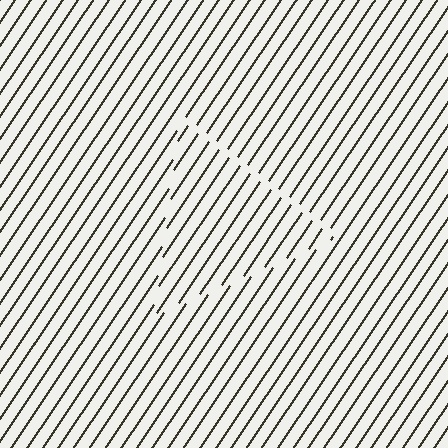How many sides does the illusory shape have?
3 sides — the line-ends trace a triangle.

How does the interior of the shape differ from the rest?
The interior of the shape contains the same grating, shifted by half a period — the contour is defined by the phase discontinuity where line-ends from the inner and outer gratings abut.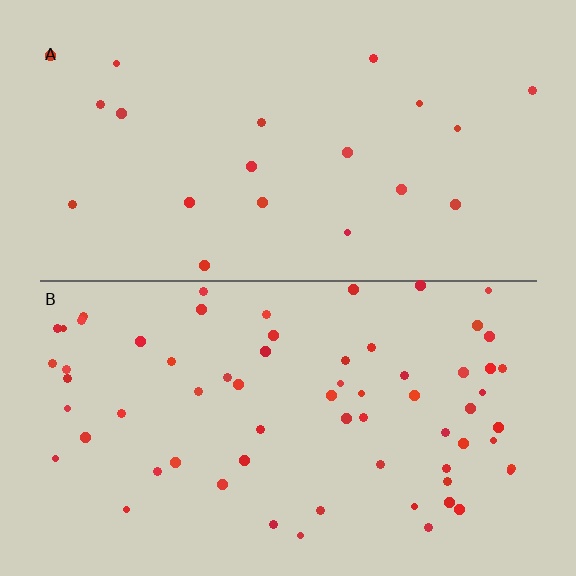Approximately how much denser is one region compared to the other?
Approximately 3.2× — region B over region A.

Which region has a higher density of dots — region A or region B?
B (the bottom).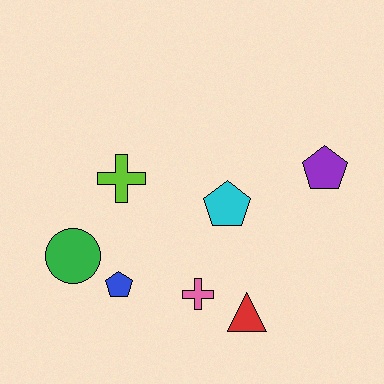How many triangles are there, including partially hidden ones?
There is 1 triangle.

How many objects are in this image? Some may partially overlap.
There are 7 objects.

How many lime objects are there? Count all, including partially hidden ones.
There is 1 lime object.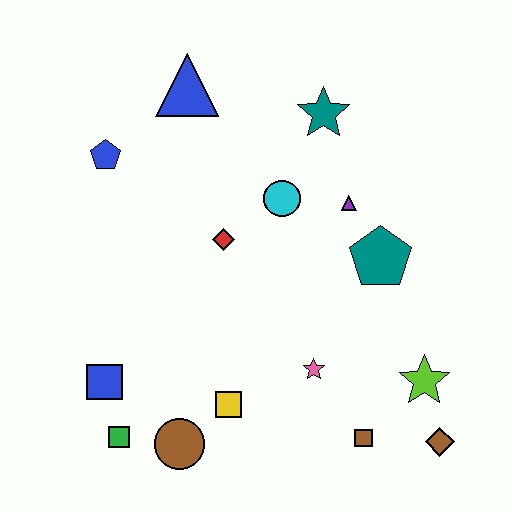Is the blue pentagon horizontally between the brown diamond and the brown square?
No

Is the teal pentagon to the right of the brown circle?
Yes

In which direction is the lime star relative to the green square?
The lime star is to the right of the green square.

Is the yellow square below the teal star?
Yes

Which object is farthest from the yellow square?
The blue triangle is farthest from the yellow square.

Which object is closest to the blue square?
The green square is closest to the blue square.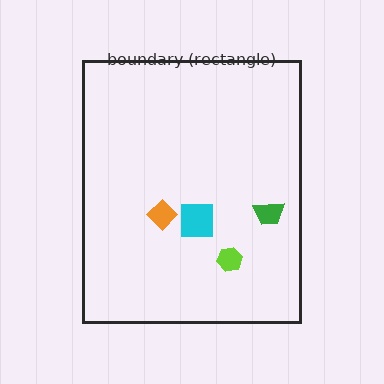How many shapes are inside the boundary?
4 inside, 0 outside.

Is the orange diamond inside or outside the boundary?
Inside.